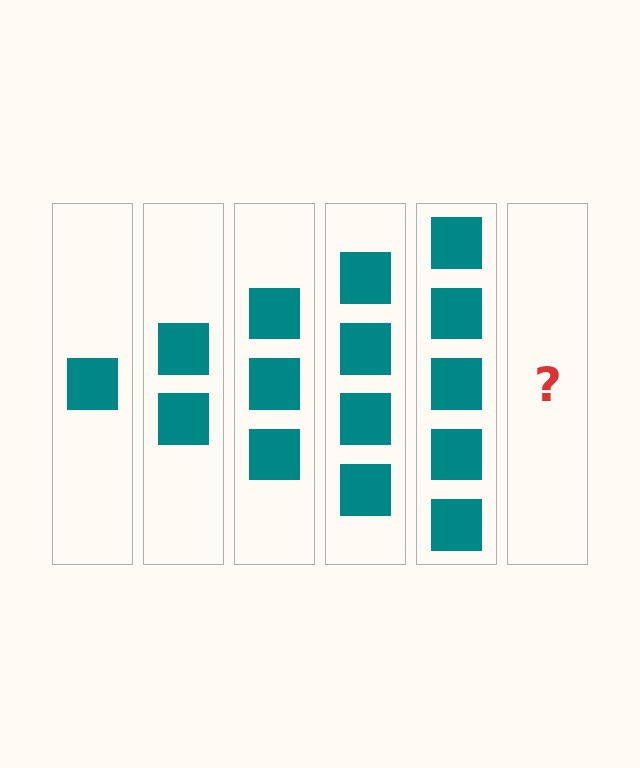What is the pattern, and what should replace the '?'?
The pattern is that each step adds one more square. The '?' should be 6 squares.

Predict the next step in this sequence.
The next step is 6 squares.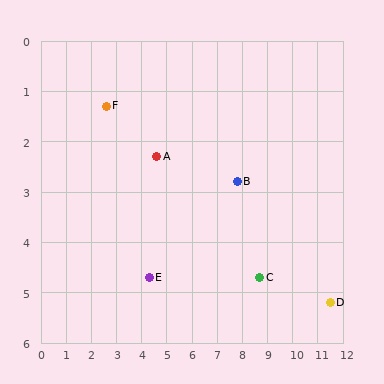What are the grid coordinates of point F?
Point F is at approximately (2.6, 1.3).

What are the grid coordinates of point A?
Point A is at approximately (4.6, 2.3).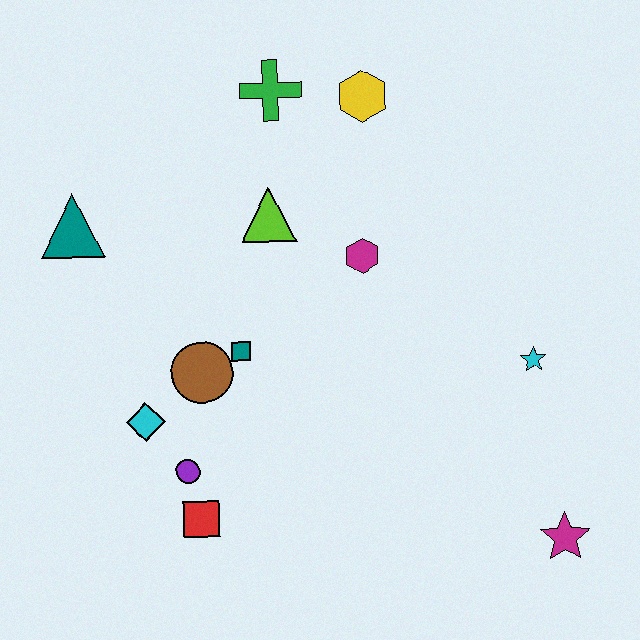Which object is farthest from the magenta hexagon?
The magenta star is farthest from the magenta hexagon.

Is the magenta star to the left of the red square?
No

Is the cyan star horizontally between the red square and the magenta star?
Yes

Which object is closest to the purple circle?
The red square is closest to the purple circle.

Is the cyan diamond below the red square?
No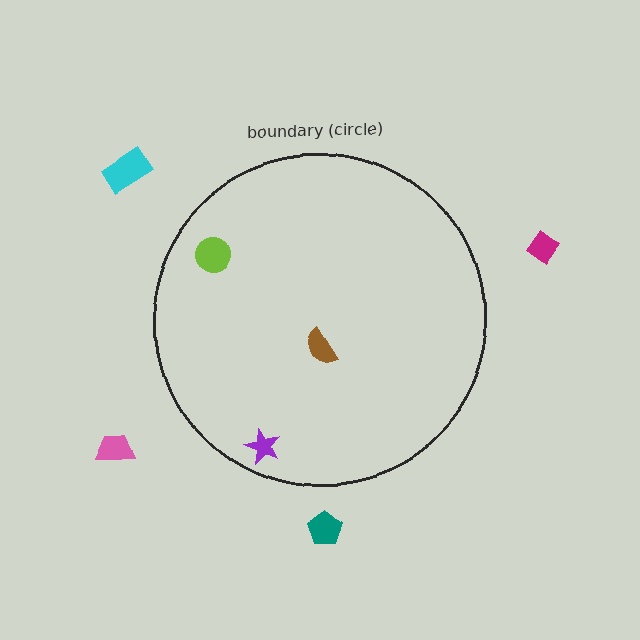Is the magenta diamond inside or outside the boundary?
Outside.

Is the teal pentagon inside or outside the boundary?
Outside.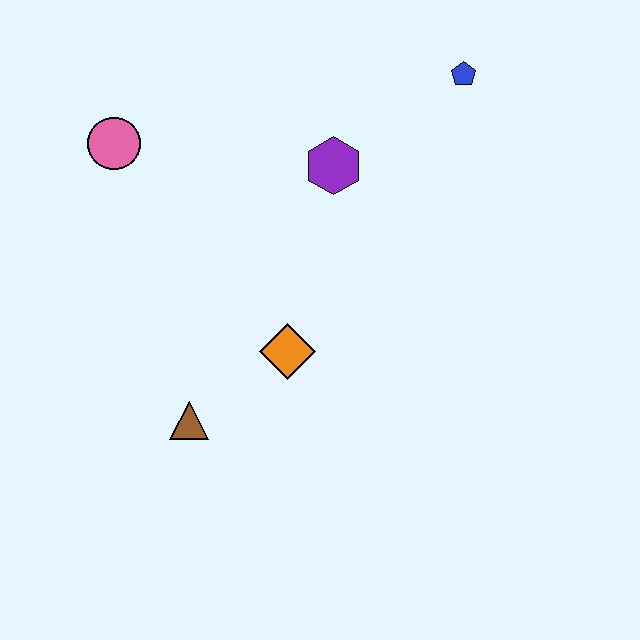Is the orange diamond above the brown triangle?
Yes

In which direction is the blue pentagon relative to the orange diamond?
The blue pentagon is above the orange diamond.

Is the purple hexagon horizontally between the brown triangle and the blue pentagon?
Yes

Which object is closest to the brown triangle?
The orange diamond is closest to the brown triangle.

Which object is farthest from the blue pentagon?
The brown triangle is farthest from the blue pentagon.